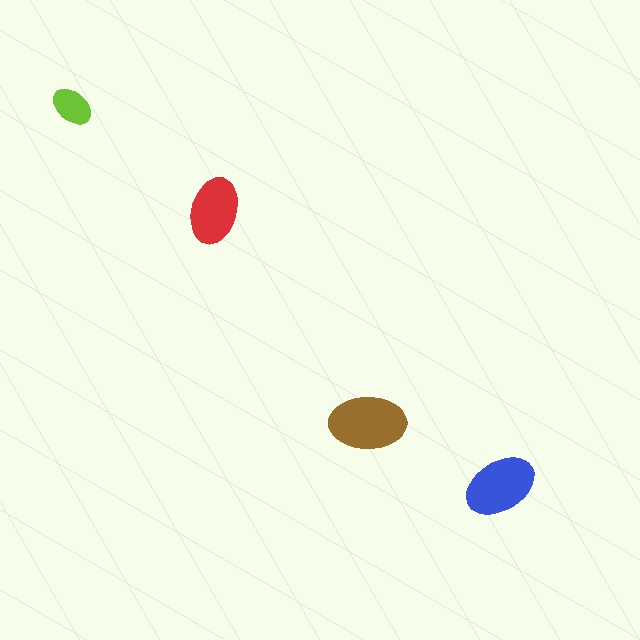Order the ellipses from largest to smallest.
the brown one, the blue one, the red one, the lime one.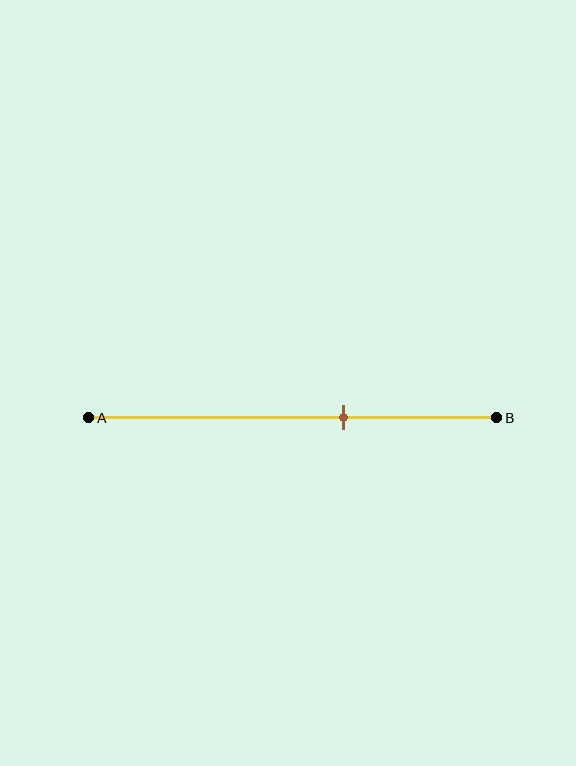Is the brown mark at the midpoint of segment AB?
No, the mark is at about 60% from A, not at the 50% midpoint.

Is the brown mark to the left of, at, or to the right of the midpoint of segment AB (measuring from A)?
The brown mark is to the right of the midpoint of segment AB.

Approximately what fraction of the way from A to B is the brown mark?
The brown mark is approximately 60% of the way from A to B.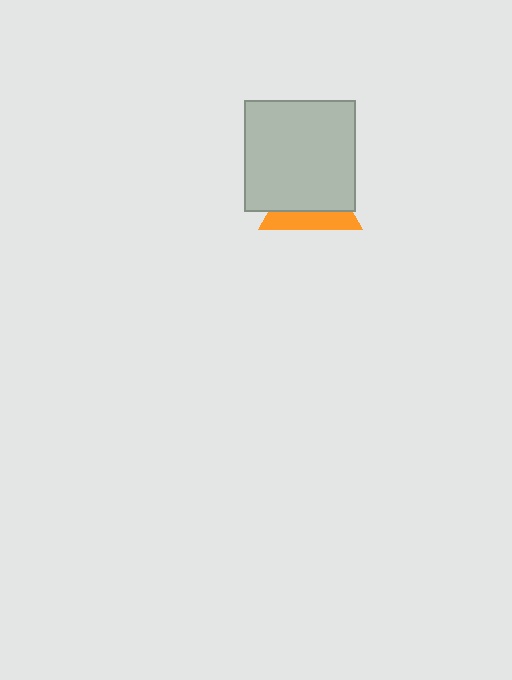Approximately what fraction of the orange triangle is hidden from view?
Roughly 65% of the orange triangle is hidden behind the light gray square.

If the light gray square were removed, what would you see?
You would see the complete orange triangle.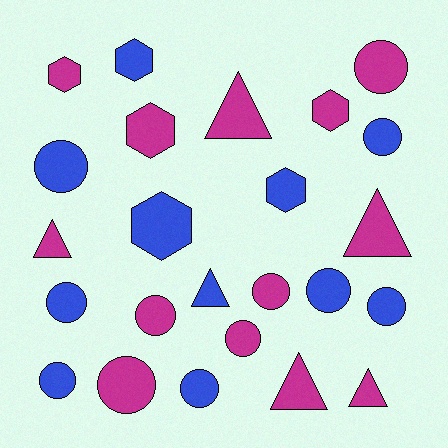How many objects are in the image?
There are 24 objects.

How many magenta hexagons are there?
There are 3 magenta hexagons.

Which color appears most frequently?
Magenta, with 13 objects.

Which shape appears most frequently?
Circle, with 12 objects.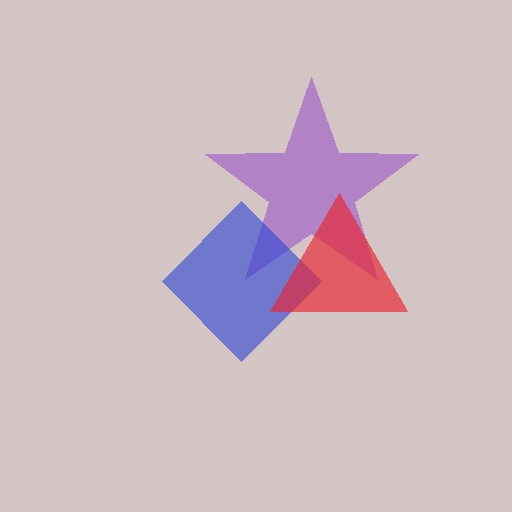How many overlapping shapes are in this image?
There are 3 overlapping shapes in the image.